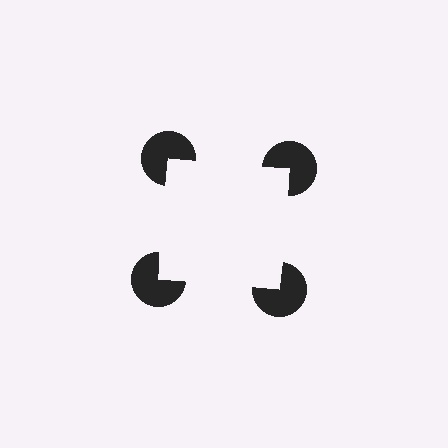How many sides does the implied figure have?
4 sides.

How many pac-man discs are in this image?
There are 4 — one at each vertex of the illusory square.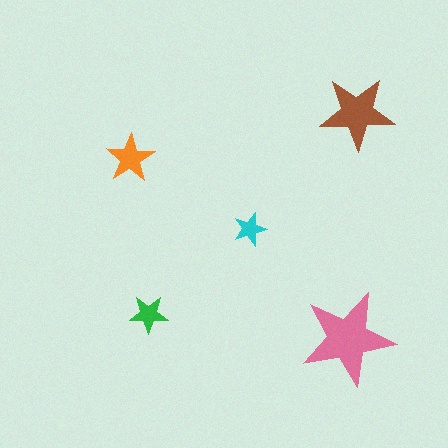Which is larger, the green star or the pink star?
The pink one.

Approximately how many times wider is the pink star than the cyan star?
About 3 times wider.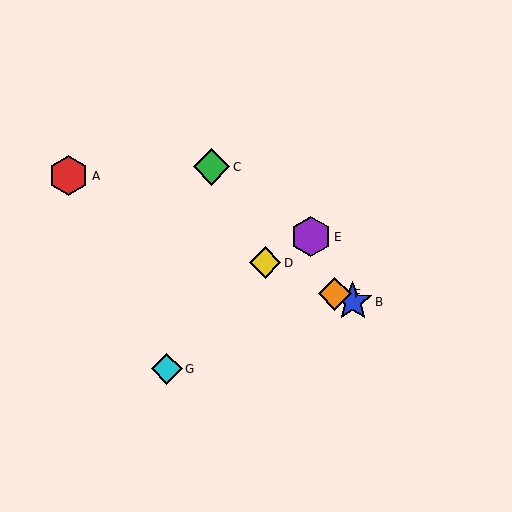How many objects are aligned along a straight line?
4 objects (A, B, D, F) are aligned along a straight line.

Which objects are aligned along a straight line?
Objects A, B, D, F are aligned along a straight line.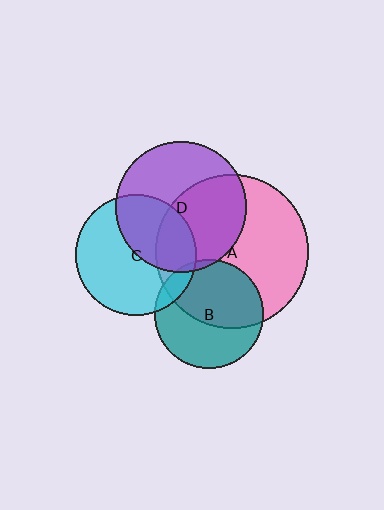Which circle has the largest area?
Circle A (pink).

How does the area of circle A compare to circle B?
Approximately 2.0 times.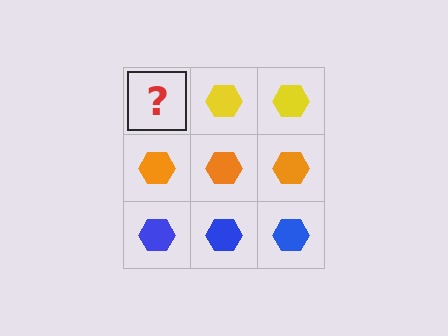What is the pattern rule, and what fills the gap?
The rule is that each row has a consistent color. The gap should be filled with a yellow hexagon.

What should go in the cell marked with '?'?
The missing cell should contain a yellow hexagon.